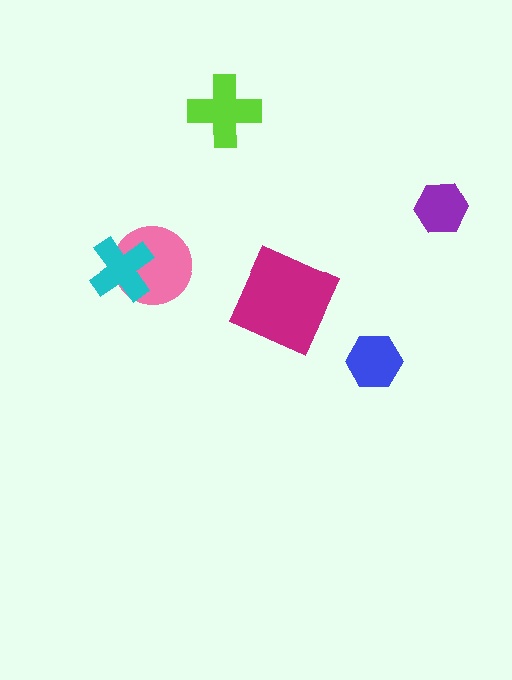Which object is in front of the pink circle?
The cyan cross is in front of the pink circle.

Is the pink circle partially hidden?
Yes, it is partially covered by another shape.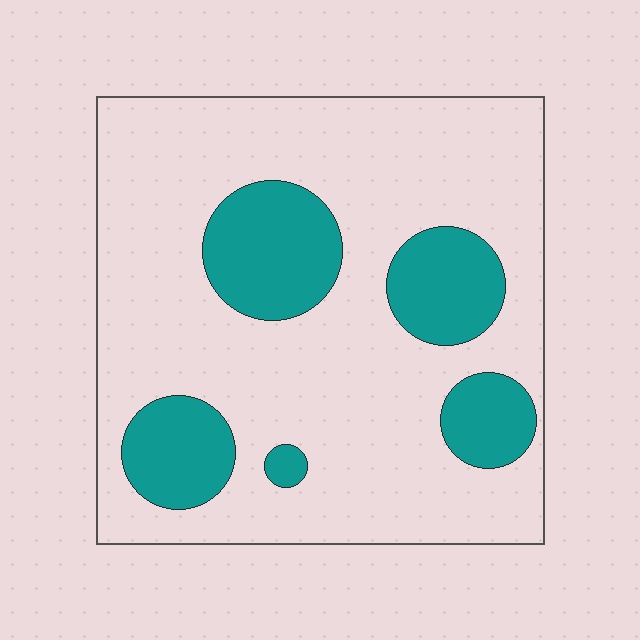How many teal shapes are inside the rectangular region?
5.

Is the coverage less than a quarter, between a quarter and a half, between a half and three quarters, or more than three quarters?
Less than a quarter.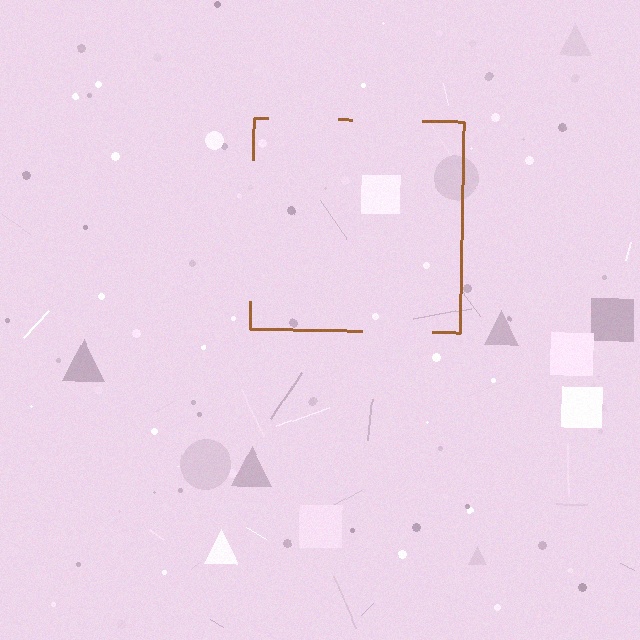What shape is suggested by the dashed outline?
The dashed outline suggests a square.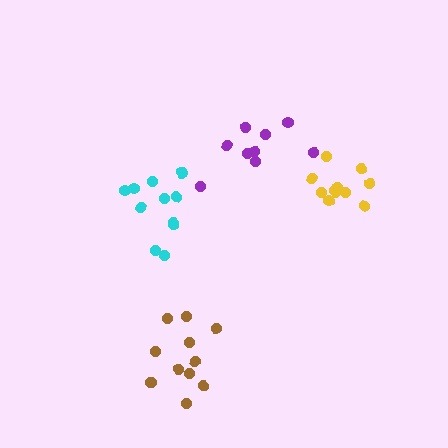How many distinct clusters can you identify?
There are 4 distinct clusters.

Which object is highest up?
The purple cluster is topmost.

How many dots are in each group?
Group 1: 12 dots, Group 2: 12 dots, Group 3: 9 dots, Group 4: 11 dots (44 total).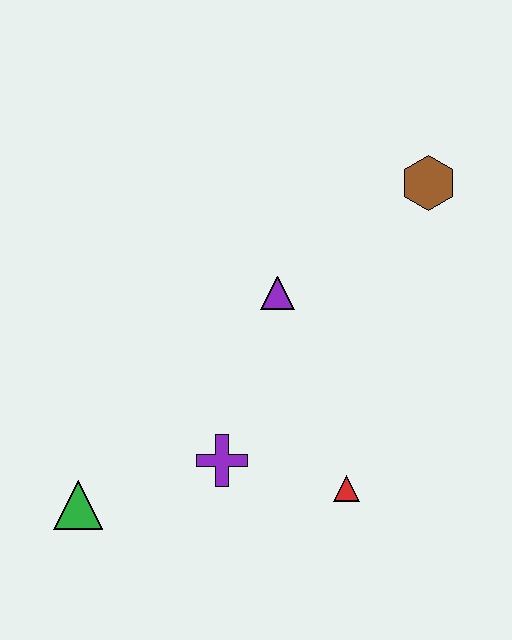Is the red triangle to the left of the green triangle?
No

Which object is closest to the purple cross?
The red triangle is closest to the purple cross.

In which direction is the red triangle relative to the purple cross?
The red triangle is to the right of the purple cross.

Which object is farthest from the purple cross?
The brown hexagon is farthest from the purple cross.